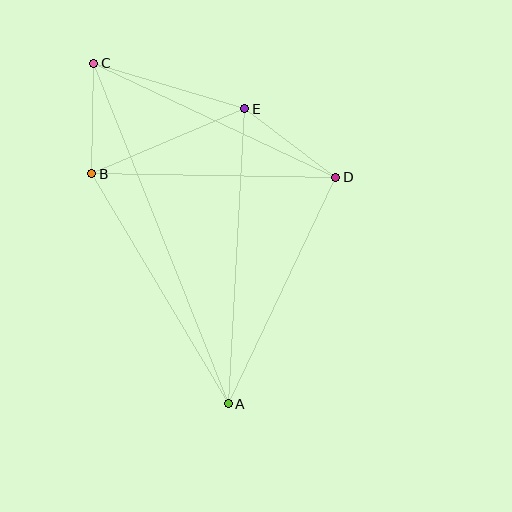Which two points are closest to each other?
Points B and C are closest to each other.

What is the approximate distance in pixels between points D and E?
The distance between D and E is approximately 114 pixels.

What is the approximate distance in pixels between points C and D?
The distance between C and D is approximately 268 pixels.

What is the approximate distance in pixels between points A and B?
The distance between A and B is approximately 268 pixels.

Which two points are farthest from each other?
Points A and C are farthest from each other.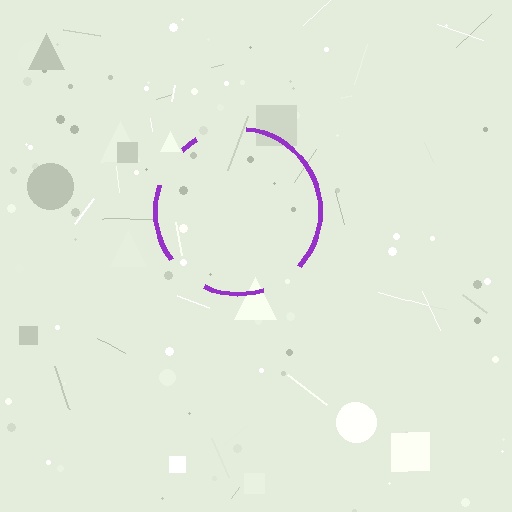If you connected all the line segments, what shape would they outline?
They would outline a circle.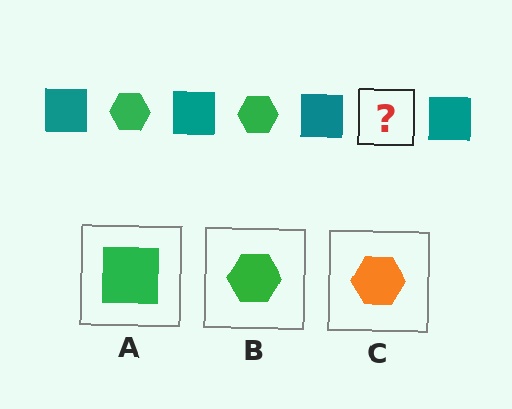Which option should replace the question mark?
Option B.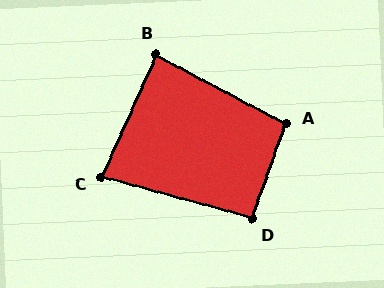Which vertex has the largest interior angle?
A, at approximately 99 degrees.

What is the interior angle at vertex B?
Approximately 86 degrees (approximately right).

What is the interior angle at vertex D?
Approximately 94 degrees (approximately right).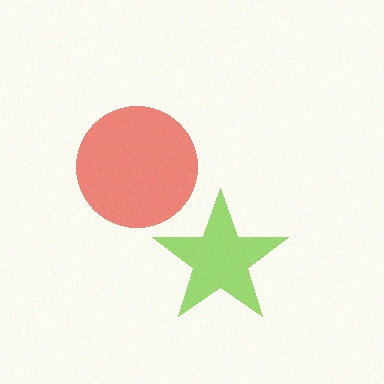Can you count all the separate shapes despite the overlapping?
Yes, there are 2 separate shapes.